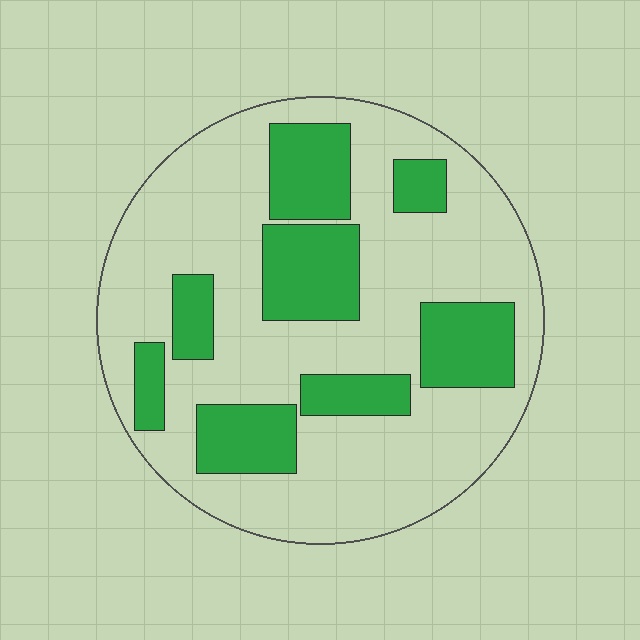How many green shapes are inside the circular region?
8.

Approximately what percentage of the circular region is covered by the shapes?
Approximately 30%.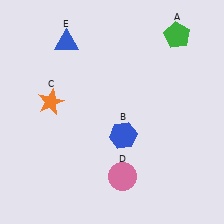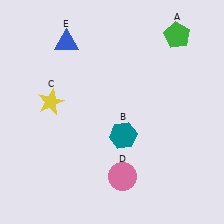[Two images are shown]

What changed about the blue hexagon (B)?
In Image 1, B is blue. In Image 2, it changed to teal.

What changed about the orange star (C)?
In Image 1, C is orange. In Image 2, it changed to yellow.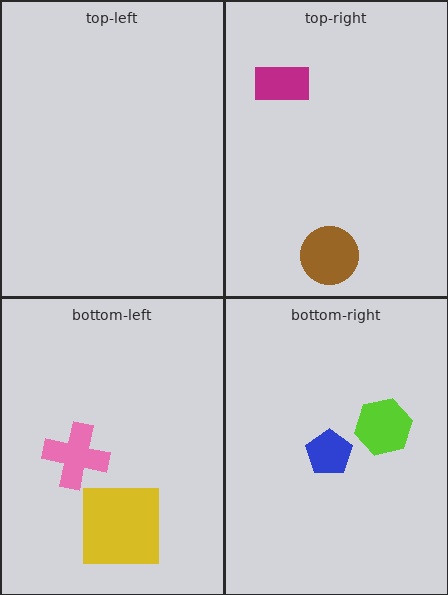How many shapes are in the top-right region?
2.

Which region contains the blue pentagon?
The bottom-right region.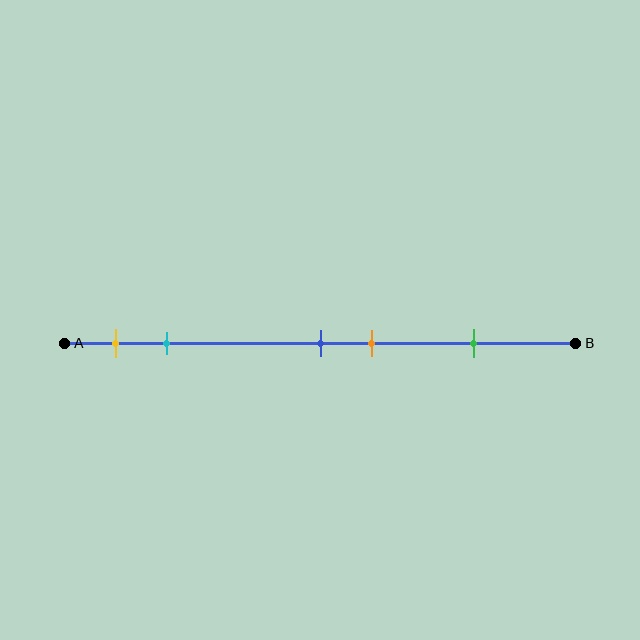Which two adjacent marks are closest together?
The blue and orange marks are the closest adjacent pair.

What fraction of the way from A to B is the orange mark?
The orange mark is approximately 60% (0.6) of the way from A to B.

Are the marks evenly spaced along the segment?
No, the marks are not evenly spaced.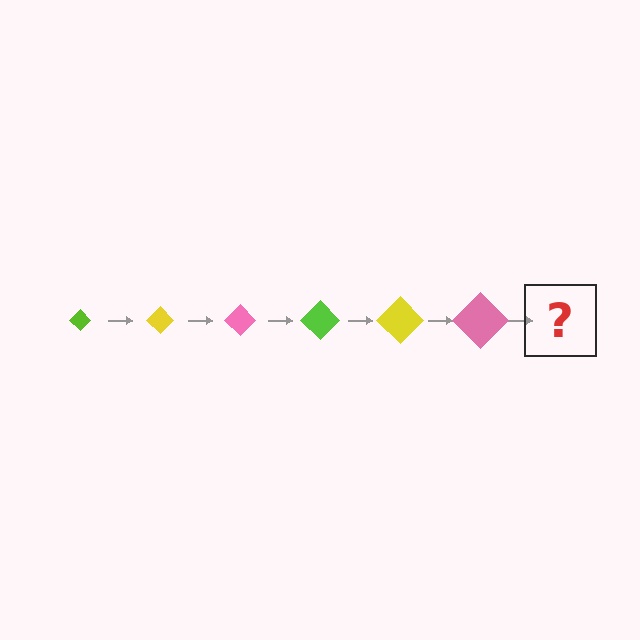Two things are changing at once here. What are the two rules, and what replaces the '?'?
The two rules are that the diamond grows larger each step and the color cycles through lime, yellow, and pink. The '?' should be a lime diamond, larger than the previous one.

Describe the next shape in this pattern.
It should be a lime diamond, larger than the previous one.